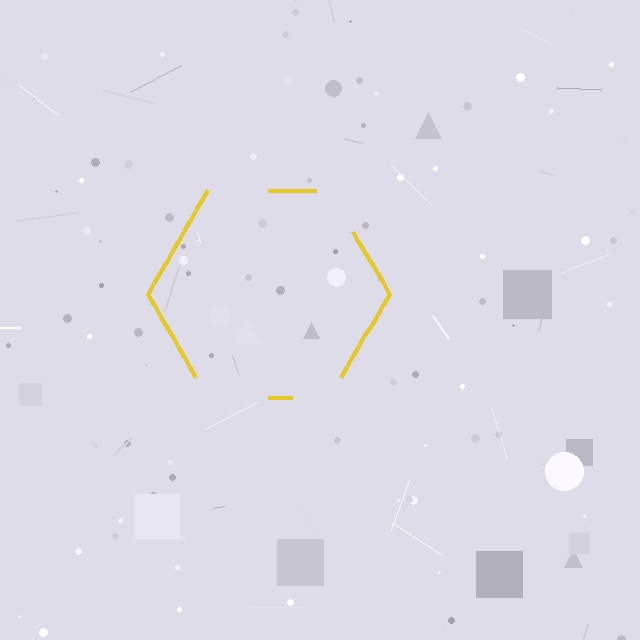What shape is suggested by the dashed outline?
The dashed outline suggests a hexagon.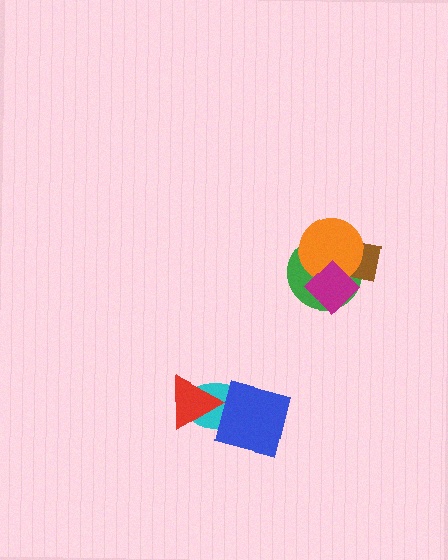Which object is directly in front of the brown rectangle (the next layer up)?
The orange circle is directly in front of the brown rectangle.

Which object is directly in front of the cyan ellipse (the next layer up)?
The red triangle is directly in front of the cyan ellipse.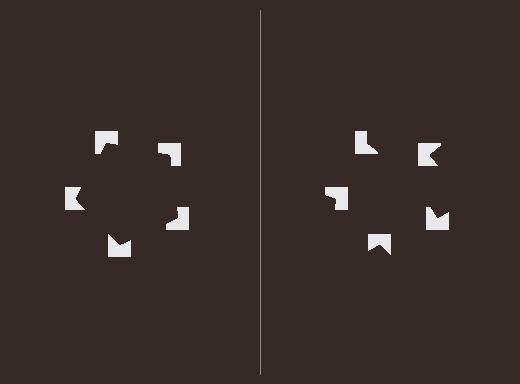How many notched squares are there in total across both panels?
10 — 5 on each side.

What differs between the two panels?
The notched squares are positioned identically on both sides; only the wedge orientations differ. On the left they align to a pentagon; on the right they are misaligned.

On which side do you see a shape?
An illusory pentagon appears on the left side. On the right side the wedge cuts are rotated, so no coherent shape forms.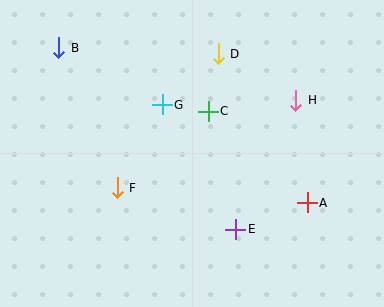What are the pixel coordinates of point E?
Point E is at (236, 229).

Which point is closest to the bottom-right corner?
Point A is closest to the bottom-right corner.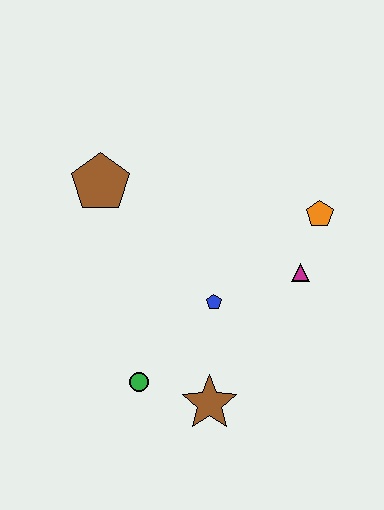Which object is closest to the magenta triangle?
The orange pentagon is closest to the magenta triangle.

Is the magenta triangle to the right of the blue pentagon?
Yes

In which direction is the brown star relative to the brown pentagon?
The brown star is below the brown pentagon.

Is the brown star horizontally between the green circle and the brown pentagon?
No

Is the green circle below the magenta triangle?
Yes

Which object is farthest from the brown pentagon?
The brown star is farthest from the brown pentagon.